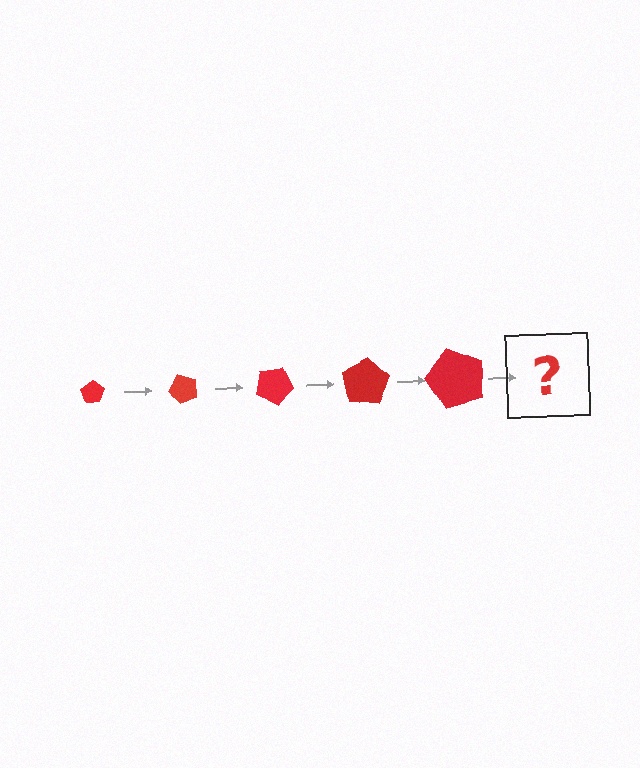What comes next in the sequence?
The next element should be a pentagon, larger than the previous one and rotated 250 degrees from the start.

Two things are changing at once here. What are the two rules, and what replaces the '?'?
The two rules are that the pentagon grows larger each step and it rotates 50 degrees each step. The '?' should be a pentagon, larger than the previous one and rotated 250 degrees from the start.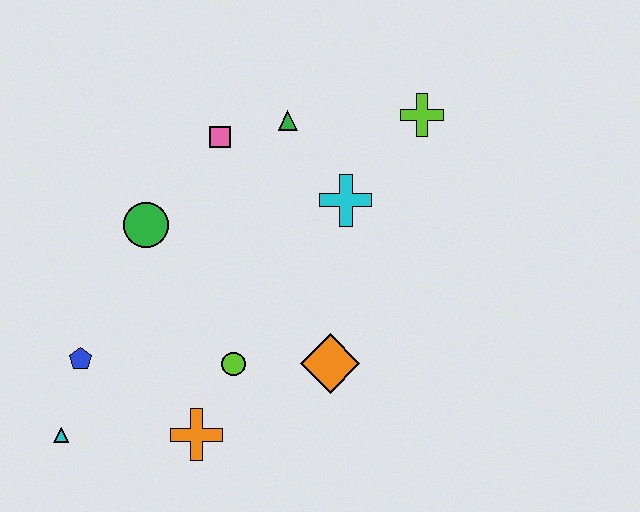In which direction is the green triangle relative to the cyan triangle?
The green triangle is above the cyan triangle.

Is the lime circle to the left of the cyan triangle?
No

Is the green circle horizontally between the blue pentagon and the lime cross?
Yes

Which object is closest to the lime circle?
The orange cross is closest to the lime circle.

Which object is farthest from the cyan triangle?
The lime cross is farthest from the cyan triangle.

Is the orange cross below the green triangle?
Yes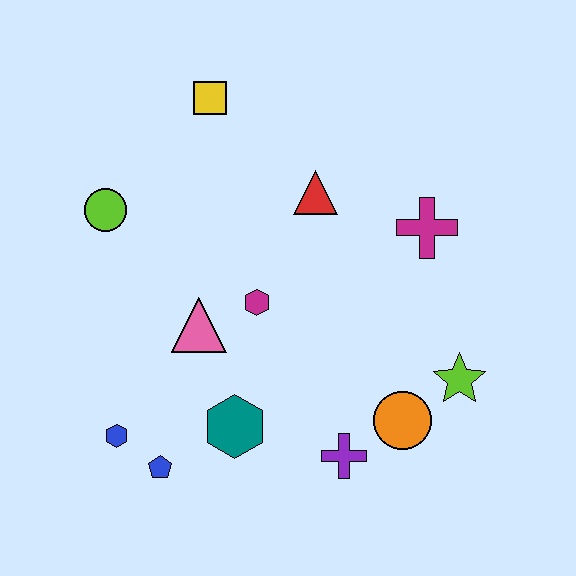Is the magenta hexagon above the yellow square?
No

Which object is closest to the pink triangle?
The magenta hexagon is closest to the pink triangle.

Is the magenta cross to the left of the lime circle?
No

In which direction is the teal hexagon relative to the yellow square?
The teal hexagon is below the yellow square.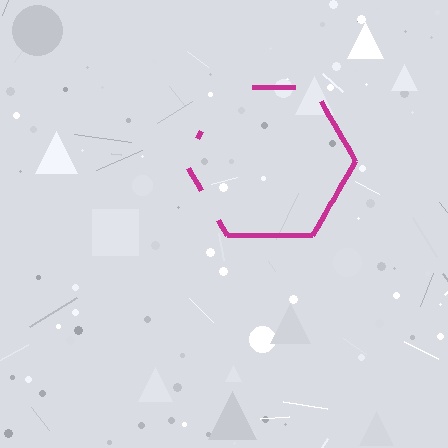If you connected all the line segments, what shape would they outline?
They would outline a hexagon.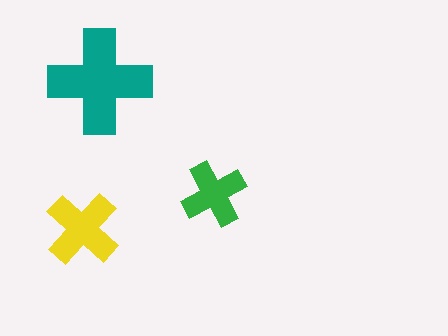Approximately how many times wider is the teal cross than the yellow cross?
About 1.5 times wider.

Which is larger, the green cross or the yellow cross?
The yellow one.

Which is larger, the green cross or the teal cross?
The teal one.